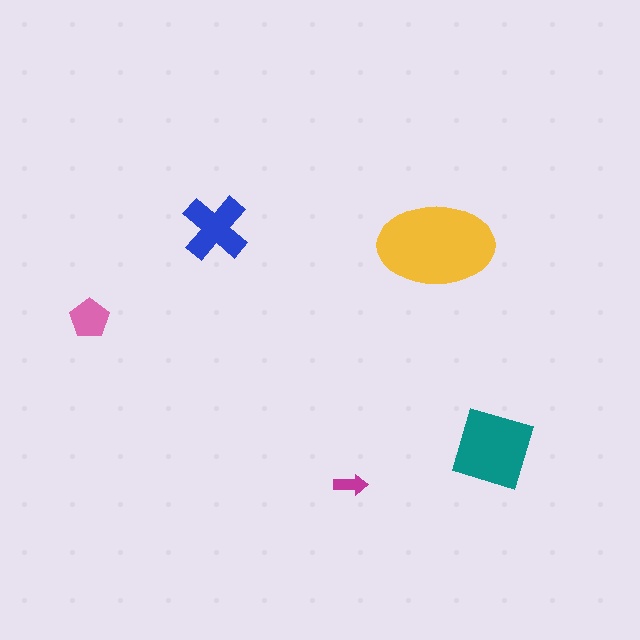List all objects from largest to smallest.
The yellow ellipse, the teal square, the blue cross, the pink pentagon, the magenta arrow.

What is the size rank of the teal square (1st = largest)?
2nd.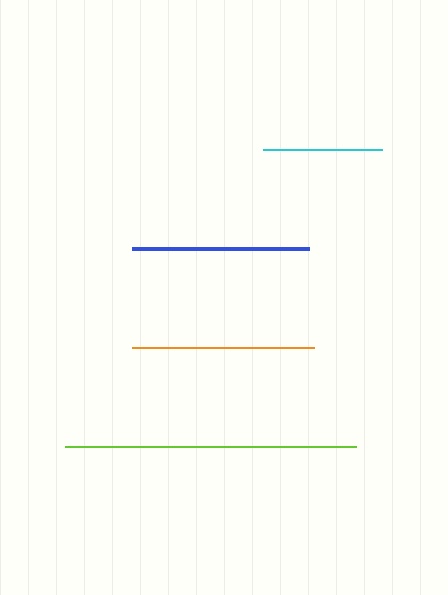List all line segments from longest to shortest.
From longest to shortest: lime, orange, blue, cyan.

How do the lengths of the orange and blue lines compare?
The orange and blue lines are approximately the same length.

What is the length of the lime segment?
The lime segment is approximately 290 pixels long.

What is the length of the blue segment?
The blue segment is approximately 177 pixels long.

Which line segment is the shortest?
The cyan line is the shortest at approximately 119 pixels.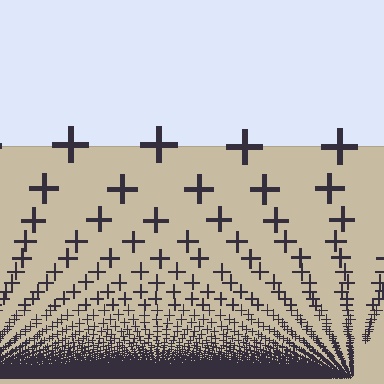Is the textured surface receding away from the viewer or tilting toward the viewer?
The surface appears to tilt toward the viewer. Texture elements get larger and sparser toward the top.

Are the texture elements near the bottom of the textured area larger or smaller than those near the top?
Smaller. The gradient is inverted — elements near the bottom are smaller and denser.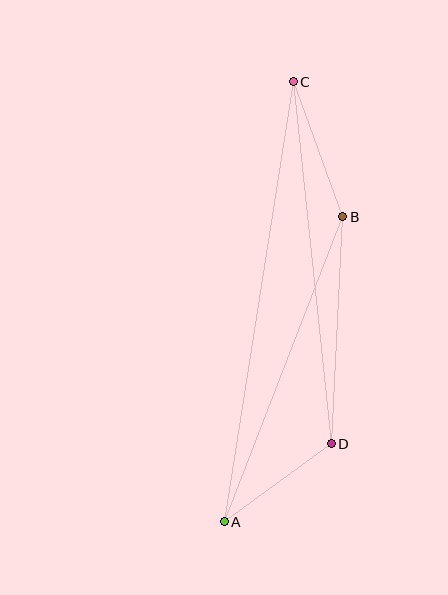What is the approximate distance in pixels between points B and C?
The distance between B and C is approximately 144 pixels.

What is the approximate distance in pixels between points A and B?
The distance between A and B is approximately 327 pixels.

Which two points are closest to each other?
Points A and D are closest to each other.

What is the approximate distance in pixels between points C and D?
The distance between C and D is approximately 364 pixels.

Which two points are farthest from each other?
Points A and C are farthest from each other.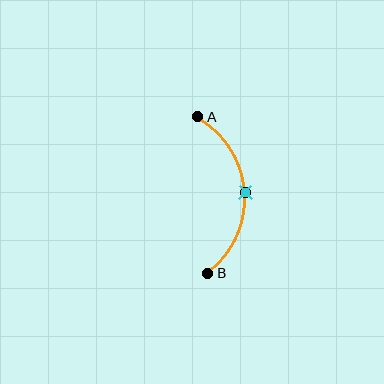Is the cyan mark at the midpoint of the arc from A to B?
Yes. The cyan mark lies on the arc at equal arc-length from both A and B — it is the arc midpoint.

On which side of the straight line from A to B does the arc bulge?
The arc bulges to the right of the straight line connecting A and B.